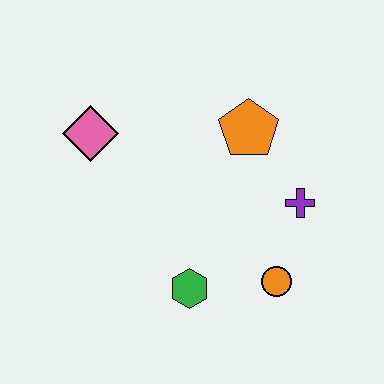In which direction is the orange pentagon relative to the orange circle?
The orange pentagon is above the orange circle.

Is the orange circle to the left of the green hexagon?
No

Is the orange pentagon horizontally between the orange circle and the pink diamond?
Yes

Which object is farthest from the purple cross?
The pink diamond is farthest from the purple cross.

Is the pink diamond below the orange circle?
No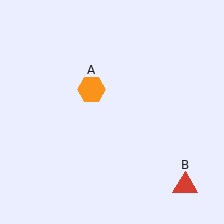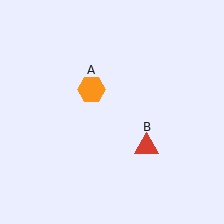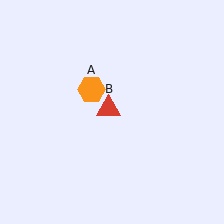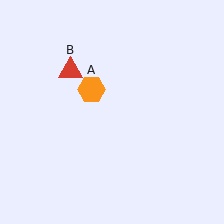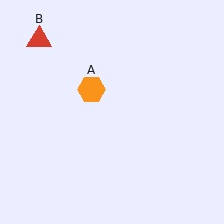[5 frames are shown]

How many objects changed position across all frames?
1 object changed position: red triangle (object B).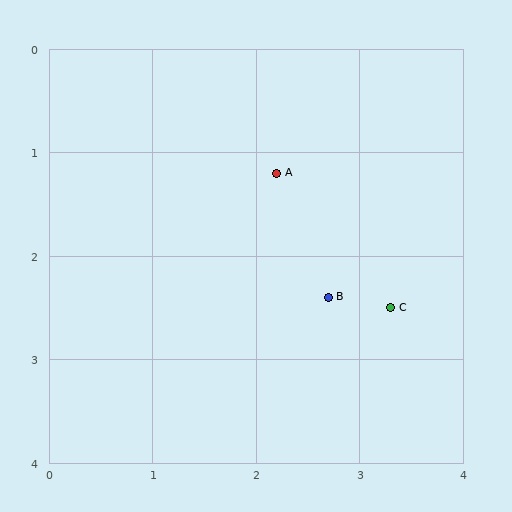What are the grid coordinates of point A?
Point A is at approximately (2.2, 1.2).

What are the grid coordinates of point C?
Point C is at approximately (3.3, 2.5).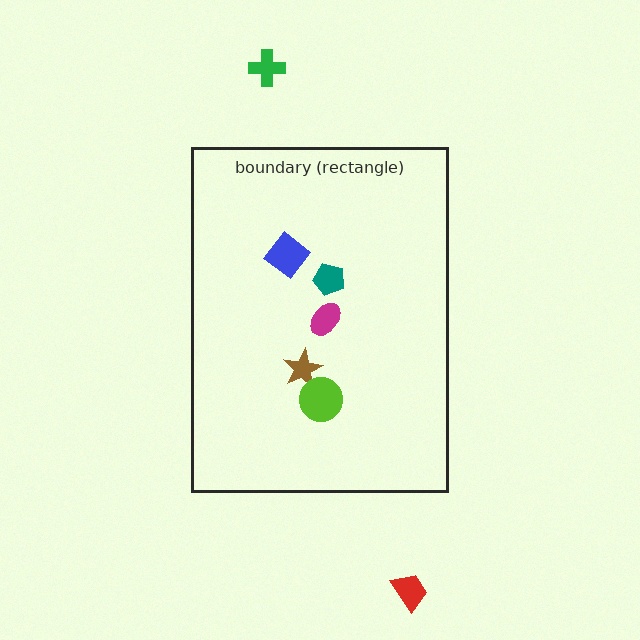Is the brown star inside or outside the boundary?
Inside.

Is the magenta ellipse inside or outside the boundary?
Inside.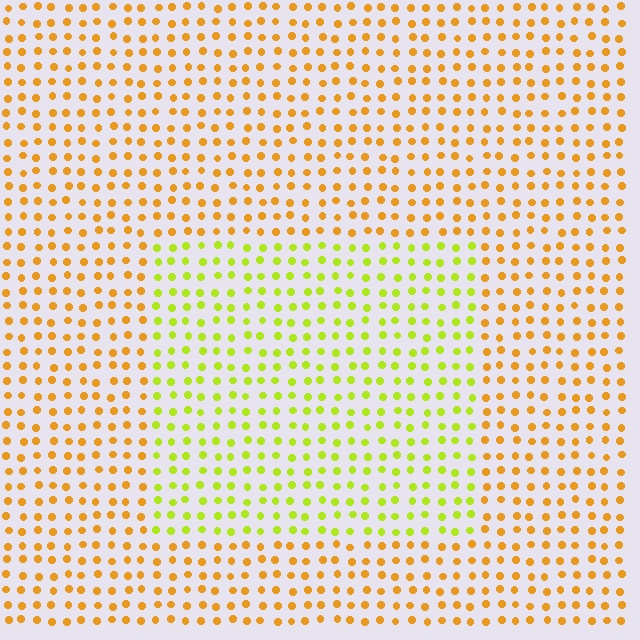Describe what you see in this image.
The image is filled with small orange elements in a uniform arrangement. A rectangle-shaped region is visible where the elements are tinted to a slightly different hue, forming a subtle color boundary.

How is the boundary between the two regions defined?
The boundary is defined purely by a slight shift in hue (about 41 degrees). Spacing, size, and orientation are identical on both sides.